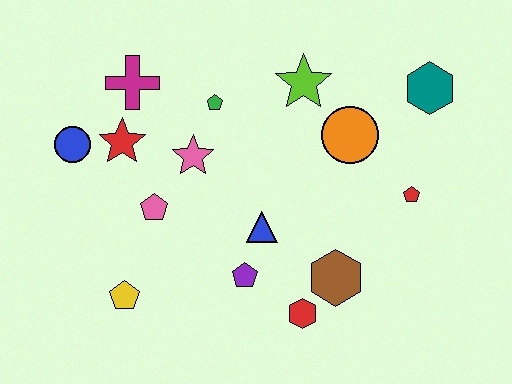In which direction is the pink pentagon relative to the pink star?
The pink pentagon is below the pink star.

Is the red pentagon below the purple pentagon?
No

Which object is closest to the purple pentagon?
The blue triangle is closest to the purple pentagon.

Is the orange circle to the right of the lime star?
Yes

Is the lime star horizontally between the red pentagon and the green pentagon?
Yes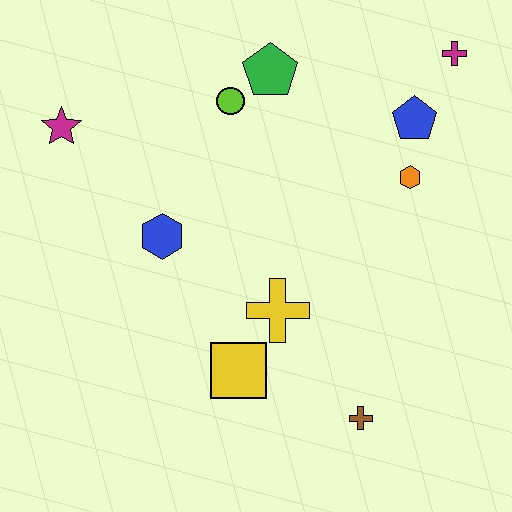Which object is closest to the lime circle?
The green pentagon is closest to the lime circle.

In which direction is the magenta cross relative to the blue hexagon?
The magenta cross is to the right of the blue hexagon.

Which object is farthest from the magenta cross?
The magenta star is farthest from the magenta cross.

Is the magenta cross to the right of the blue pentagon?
Yes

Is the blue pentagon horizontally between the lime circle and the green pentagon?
No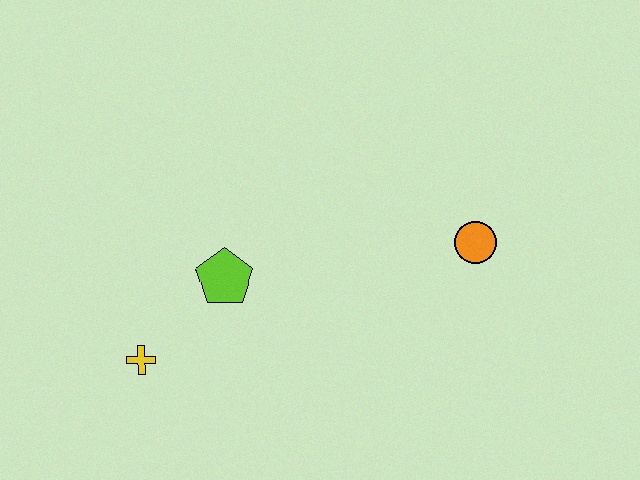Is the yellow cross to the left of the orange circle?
Yes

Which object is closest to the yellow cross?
The lime pentagon is closest to the yellow cross.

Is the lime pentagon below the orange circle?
Yes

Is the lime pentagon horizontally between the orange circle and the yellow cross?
Yes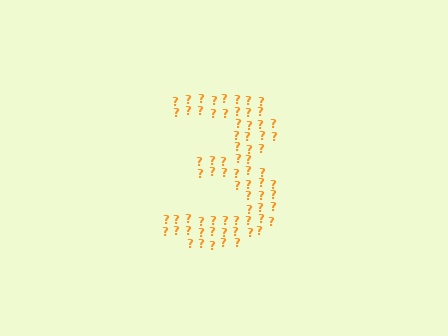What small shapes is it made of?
It is made of small question marks.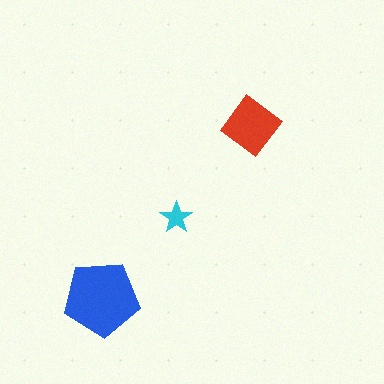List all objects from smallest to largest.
The cyan star, the red diamond, the blue pentagon.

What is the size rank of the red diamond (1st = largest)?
2nd.